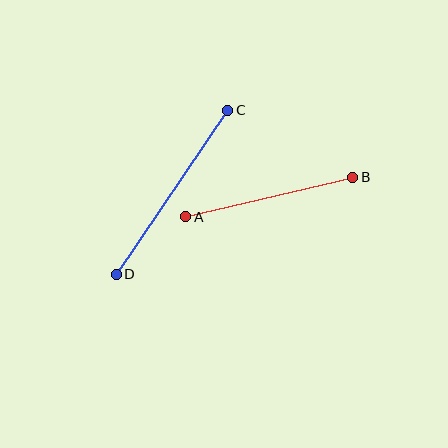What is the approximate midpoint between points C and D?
The midpoint is at approximately (172, 192) pixels.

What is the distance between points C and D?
The distance is approximately 199 pixels.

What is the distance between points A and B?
The distance is approximately 172 pixels.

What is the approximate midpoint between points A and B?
The midpoint is at approximately (269, 197) pixels.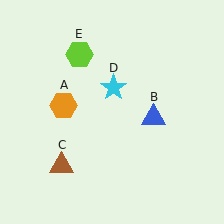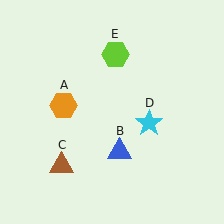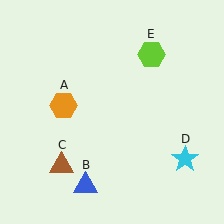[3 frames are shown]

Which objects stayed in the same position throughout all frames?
Orange hexagon (object A) and brown triangle (object C) remained stationary.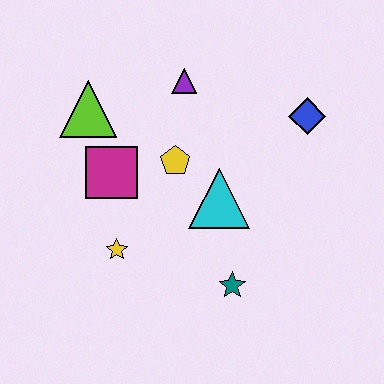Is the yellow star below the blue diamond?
Yes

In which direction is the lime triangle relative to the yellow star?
The lime triangle is above the yellow star.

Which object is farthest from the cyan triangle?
The lime triangle is farthest from the cyan triangle.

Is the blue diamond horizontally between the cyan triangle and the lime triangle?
No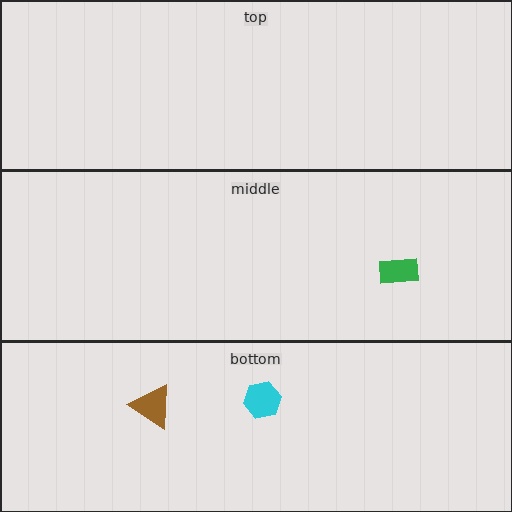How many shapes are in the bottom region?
2.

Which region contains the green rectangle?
The middle region.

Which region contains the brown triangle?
The bottom region.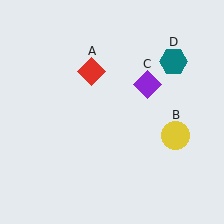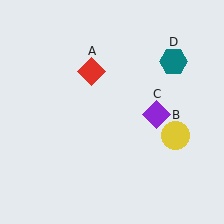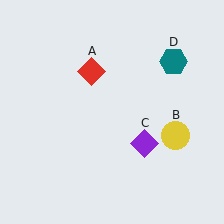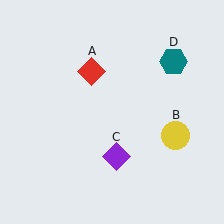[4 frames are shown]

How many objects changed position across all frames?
1 object changed position: purple diamond (object C).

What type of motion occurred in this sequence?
The purple diamond (object C) rotated clockwise around the center of the scene.